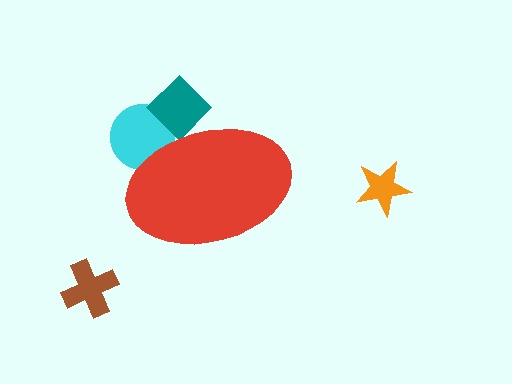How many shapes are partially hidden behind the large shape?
2 shapes are partially hidden.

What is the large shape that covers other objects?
A red ellipse.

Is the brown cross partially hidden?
No, the brown cross is fully visible.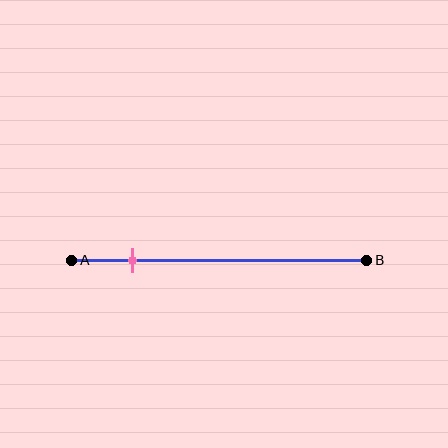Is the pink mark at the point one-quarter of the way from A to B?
No, the mark is at about 20% from A, not at the 25% one-quarter point.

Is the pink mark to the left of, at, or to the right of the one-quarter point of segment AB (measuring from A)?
The pink mark is to the left of the one-quarter point of segment AB.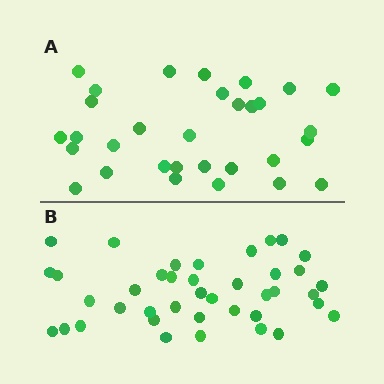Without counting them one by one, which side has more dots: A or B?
Region B (the bottom region) has more dots.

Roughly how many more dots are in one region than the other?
Region B has roughly 8 or so more dots than region A.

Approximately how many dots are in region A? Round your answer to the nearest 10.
About 30 dots. (The exact count is 31, which rounds to 30.)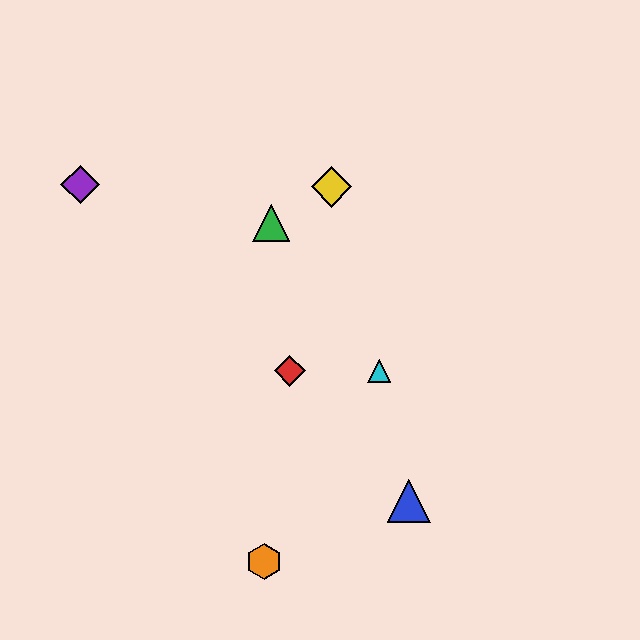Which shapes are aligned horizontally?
The red diamond, the cyan triangle are aligned horizontally.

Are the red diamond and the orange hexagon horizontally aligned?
No, the red diamond is at y≈371 and the orange hexagon is at y≈561.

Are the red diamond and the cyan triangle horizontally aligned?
Yes, both are at y≈371.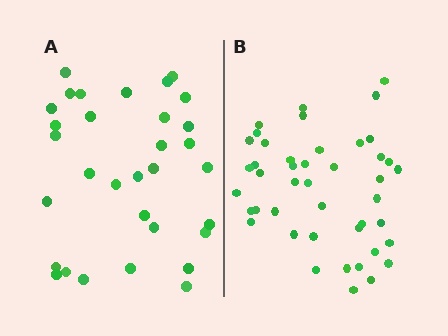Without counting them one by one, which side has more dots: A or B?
Region B (the right region) has more dots.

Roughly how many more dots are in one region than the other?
Region B has roughly 12 or so more dots than region A.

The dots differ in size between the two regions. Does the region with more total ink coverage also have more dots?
No. Region A has more total ink coverage because its dots are larger, but region B actually contains more individual dots. Total area can be misleading — the number of items is what matters here.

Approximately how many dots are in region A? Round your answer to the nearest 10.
About 30 dots. (The exact count is 32, which rounds to 30.)